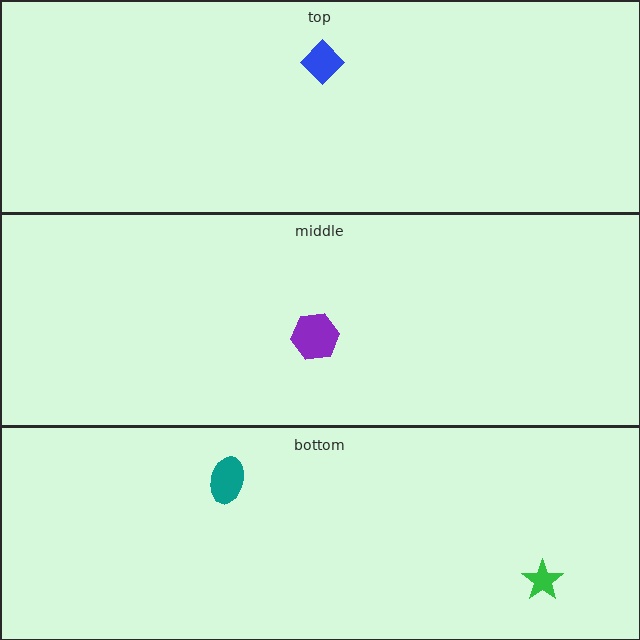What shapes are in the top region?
The blue diamond.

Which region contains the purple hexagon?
The middle region.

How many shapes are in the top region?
1.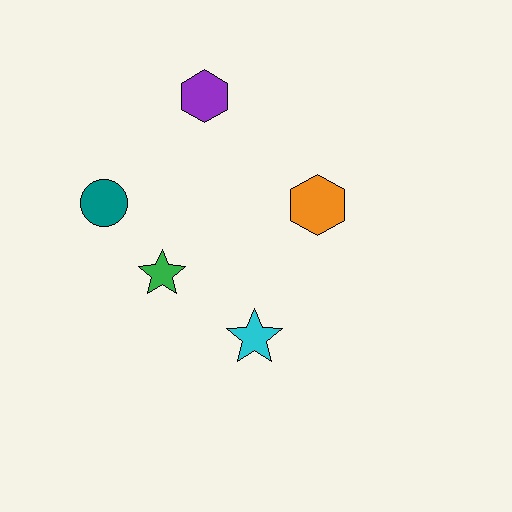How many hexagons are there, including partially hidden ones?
There are 2 hexagons.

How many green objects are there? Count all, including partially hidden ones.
There is 1 green object.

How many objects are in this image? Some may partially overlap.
There are 5 objects.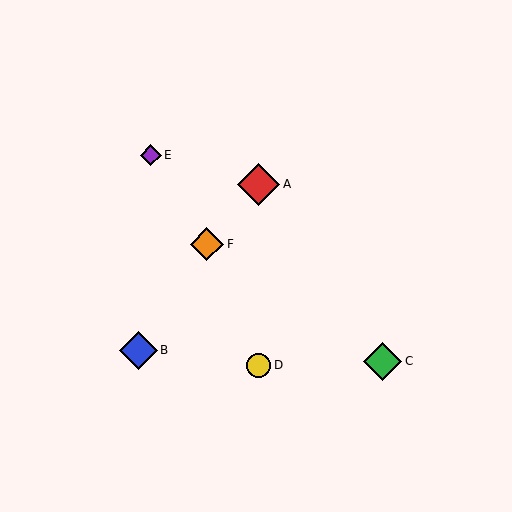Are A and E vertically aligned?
No, A is at x≈259 and E is at x≈151.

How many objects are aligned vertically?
2 objects (A, D) are aligned vertically.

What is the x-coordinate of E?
Object E is at x≈151.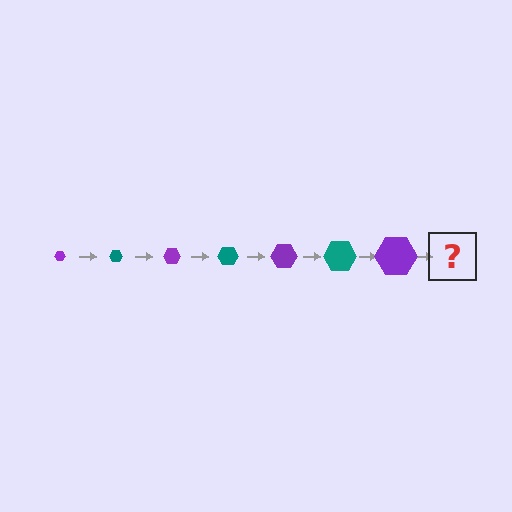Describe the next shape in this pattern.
It should be a teal hexagon, larger than the previous one.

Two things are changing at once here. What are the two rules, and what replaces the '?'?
The two rules are that the hexagon grows larger each step and the color cycles through purple and teal. The '?' should be a teal hexagon, larger than the previous one.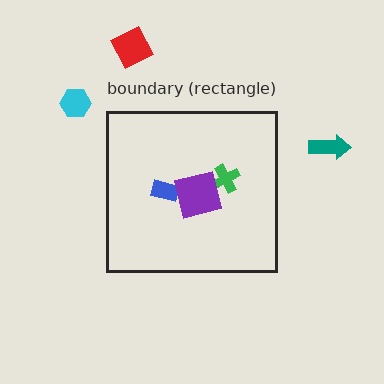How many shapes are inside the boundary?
3 inside, 3 outside.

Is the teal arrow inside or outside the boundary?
Outside.